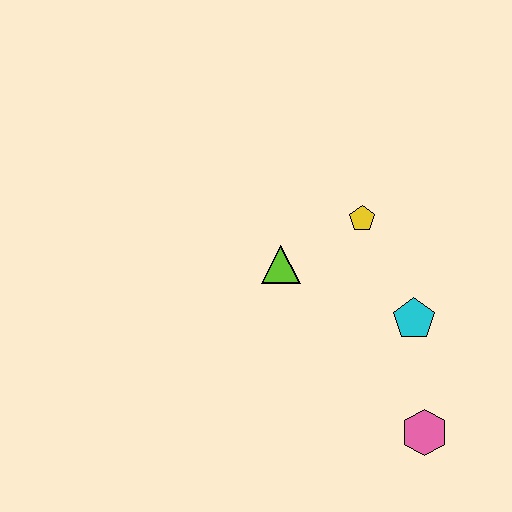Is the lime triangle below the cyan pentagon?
No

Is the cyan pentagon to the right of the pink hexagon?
No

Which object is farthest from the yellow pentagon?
The pink hexagon is farthest from the yellow pentagon.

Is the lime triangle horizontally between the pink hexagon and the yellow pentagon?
No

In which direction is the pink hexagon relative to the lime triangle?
The pink hexagon is below the lime triangle.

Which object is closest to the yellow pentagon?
The lime triangle is closest to the yellow pentagon.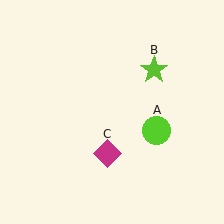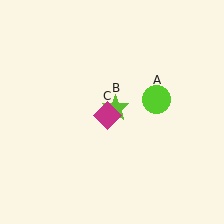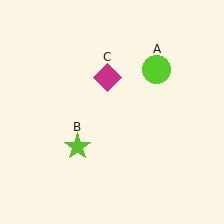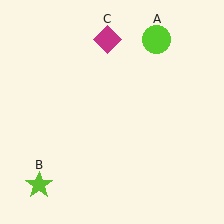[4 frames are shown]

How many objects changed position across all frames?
3 objects changed position: lime circle (object A), lime star (object B), magenta diamond (object C).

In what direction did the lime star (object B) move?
The lime star (object B) moved down and to the left.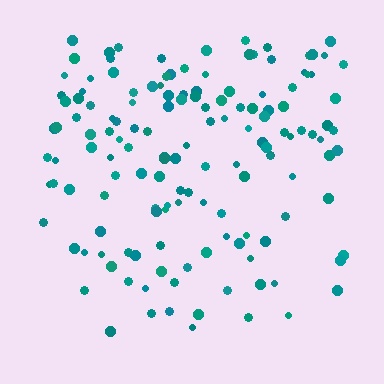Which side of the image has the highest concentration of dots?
The top.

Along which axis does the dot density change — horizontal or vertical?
Vertical.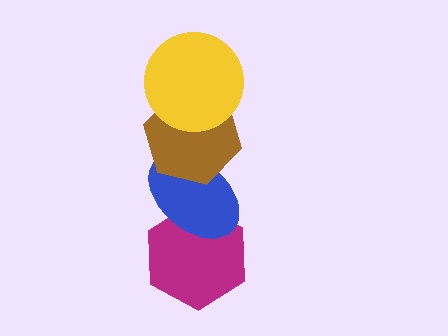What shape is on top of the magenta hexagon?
The blue ellipse is on top of the magenta hexagon.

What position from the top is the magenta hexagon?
The magenta hexagon is 4th from the top.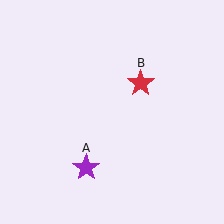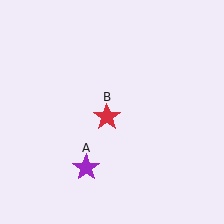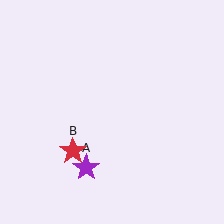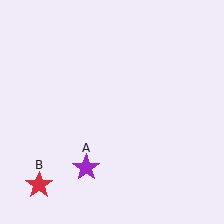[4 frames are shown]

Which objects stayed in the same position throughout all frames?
Purple star (object A) remained stationary.